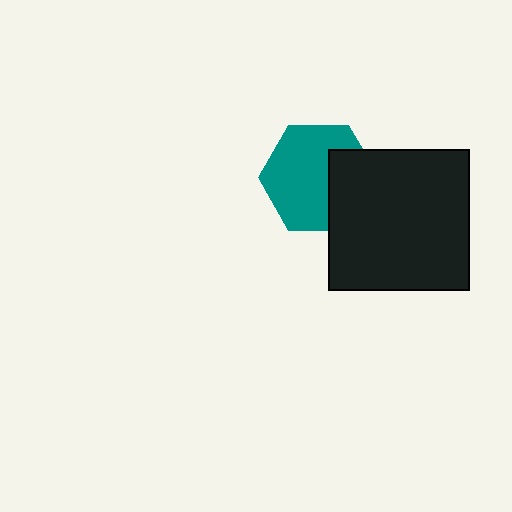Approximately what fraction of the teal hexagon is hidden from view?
Roughly 33% of the teal hexagon is hidden behind the black square.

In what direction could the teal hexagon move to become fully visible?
The teal hexagon could move left. That would shift it out from behind the black square entirely.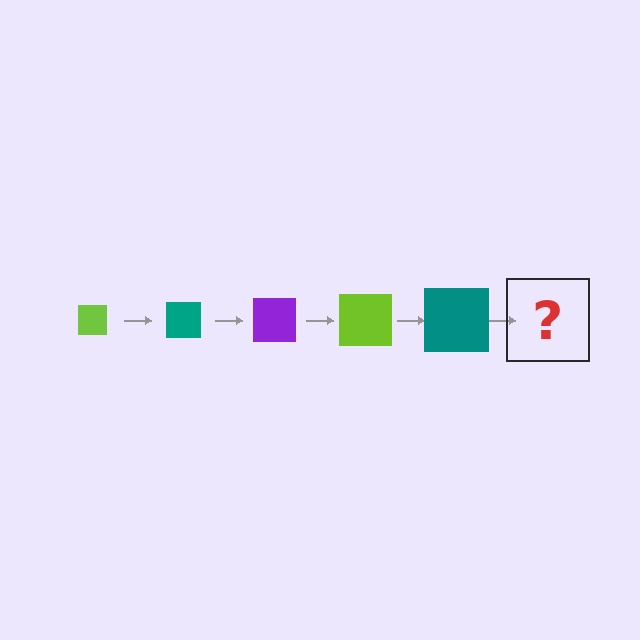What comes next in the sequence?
The next element should be a purple square, larger than the previous one.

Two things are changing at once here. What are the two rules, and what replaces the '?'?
The two rules are that the square grows larger each step and the color cycles through lime, teal, and purple. The '?' should be a purple square, larger than the previous one.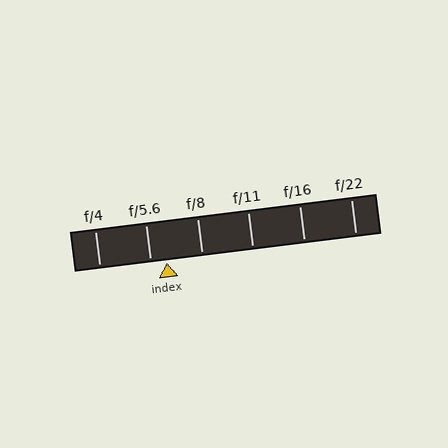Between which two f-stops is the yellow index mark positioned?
The index mark is between f/5.6 and f/8.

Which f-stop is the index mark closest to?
The index mark is closest to f/5.6.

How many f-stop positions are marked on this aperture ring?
There are 6 f-stop positions marked.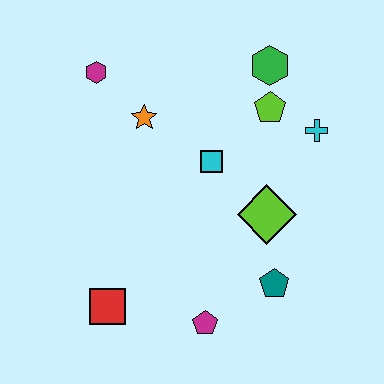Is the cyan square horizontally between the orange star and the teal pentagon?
Yes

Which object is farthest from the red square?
The green hexagon is farthest from the red square.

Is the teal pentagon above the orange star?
No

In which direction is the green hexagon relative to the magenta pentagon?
The green hexagon is above the magenta pentagon.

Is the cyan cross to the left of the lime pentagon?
No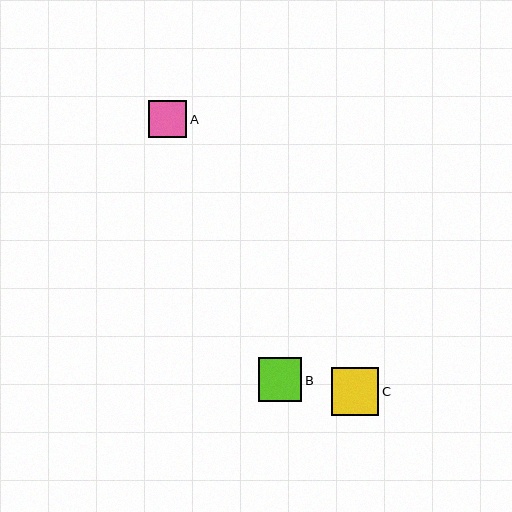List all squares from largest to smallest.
From largest to smallest: C, B, A.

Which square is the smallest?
Square A is the smallest with a size of approximately 38 pixels.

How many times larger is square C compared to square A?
Square C is approximately 1.3 times the size of square A.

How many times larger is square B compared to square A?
Square B is approximately 1.2 times the size of square A.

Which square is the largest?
Square C is the largest with a size of approximately 48 pixels.